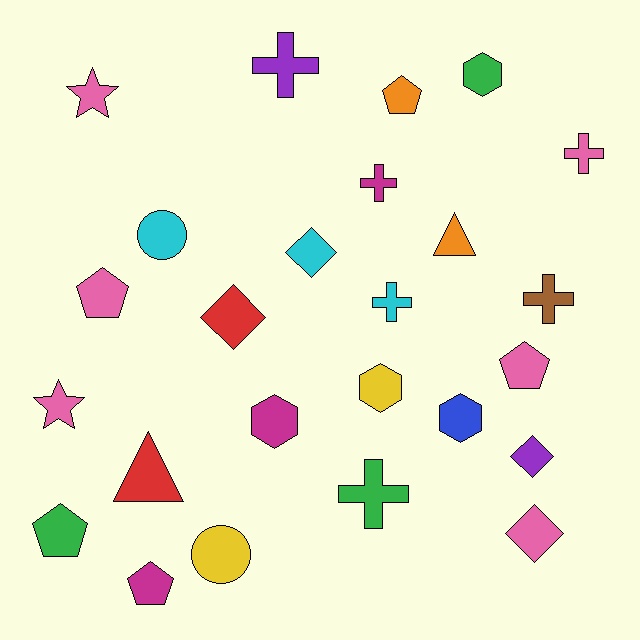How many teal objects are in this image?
There are no teal objects.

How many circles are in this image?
There are 2 circles.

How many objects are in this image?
There are 25 objects.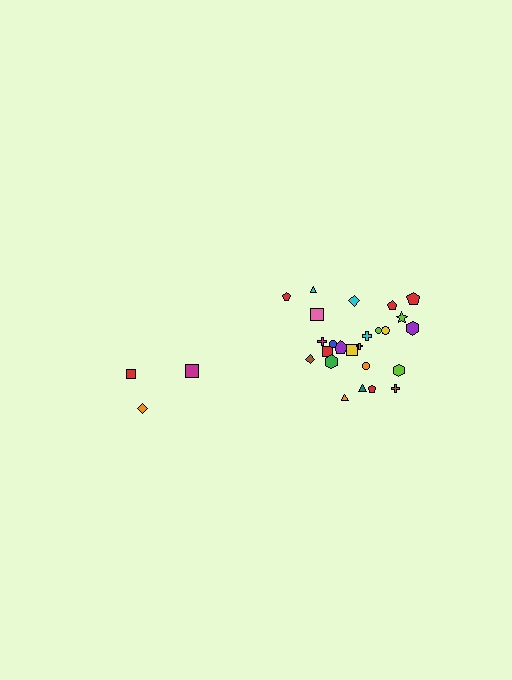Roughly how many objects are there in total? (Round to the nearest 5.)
Roughly 30 objects in total.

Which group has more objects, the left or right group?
The right group.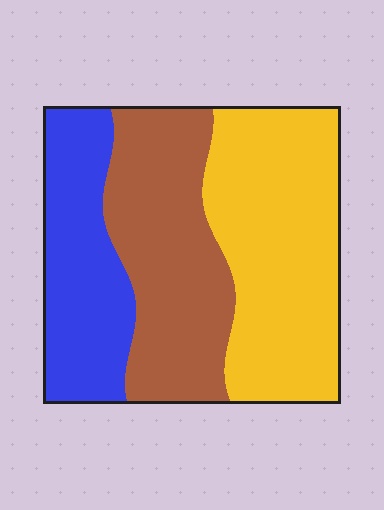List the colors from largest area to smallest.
From largest to smallest: yellow, brown, blue.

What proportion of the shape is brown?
Brown takes up between a quarter and a half of the shape.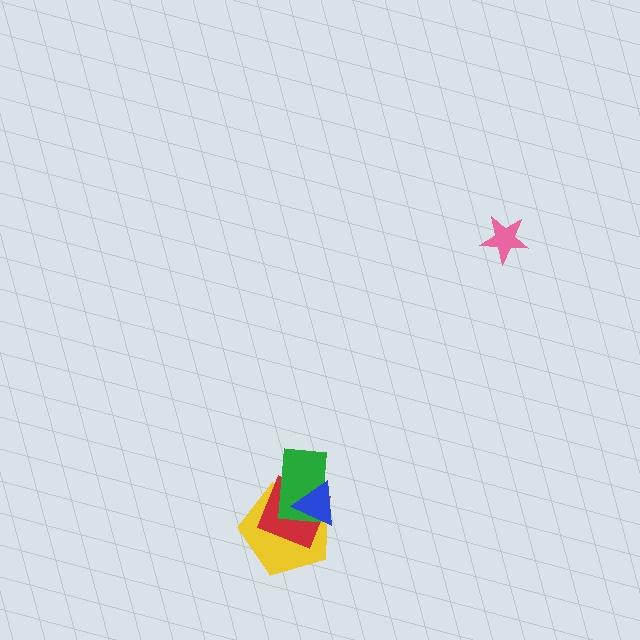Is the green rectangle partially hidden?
Yes, it is partially covered by another shape.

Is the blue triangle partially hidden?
No, no other shape covers it.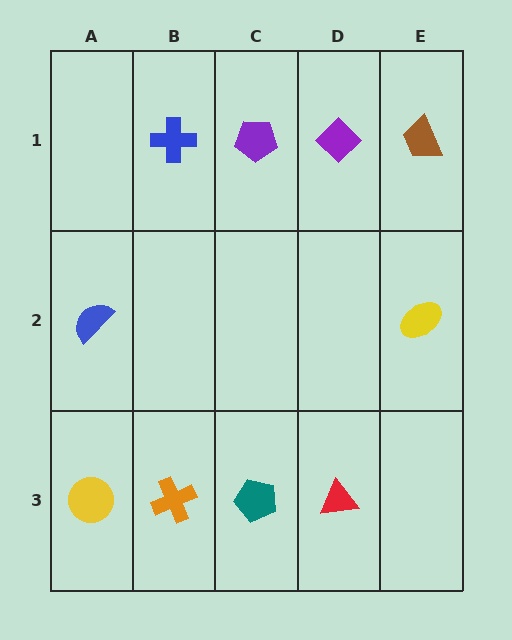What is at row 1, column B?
A blue cross.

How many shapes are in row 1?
4 shapes.